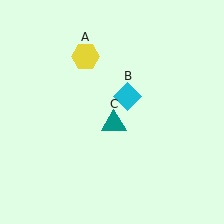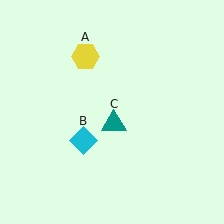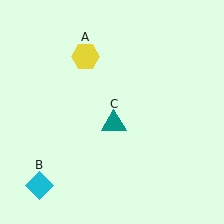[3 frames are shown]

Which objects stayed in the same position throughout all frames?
Yellow hexagon (object A) and teal triangle (object C) remained stationary.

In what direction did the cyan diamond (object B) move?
The cyan diamond (object B) moved down and to the left.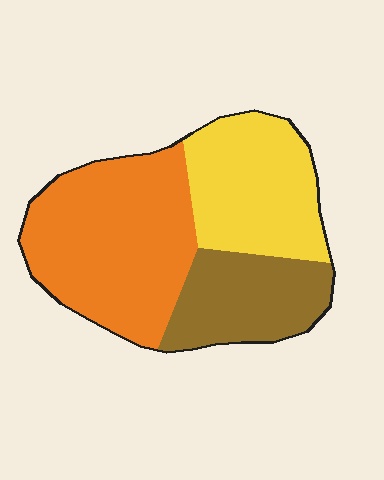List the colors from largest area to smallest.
From largest to smallest: orange, yellow, brown.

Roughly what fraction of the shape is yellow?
Yellow takes up between a quarter and a half of the shape.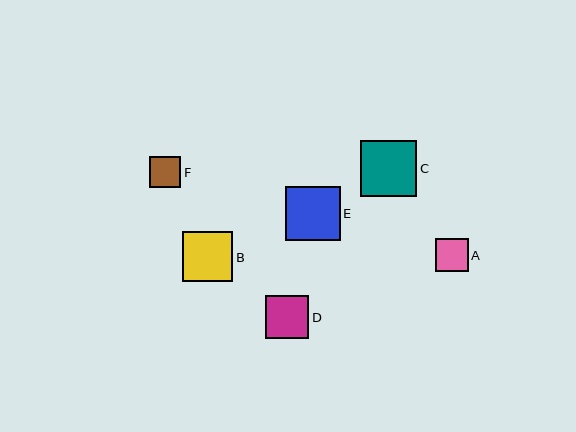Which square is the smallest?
Square F is the smallest with a size of approximately 31 pixels.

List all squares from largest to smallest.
From largest to smallest: C, E, B, D, A, F.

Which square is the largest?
Square C is the largest with a size of approximately 56 pixels.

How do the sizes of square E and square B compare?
Square E and square B are approximately the same size.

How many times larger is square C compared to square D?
Square C is approximately 1.3 times the size of square D.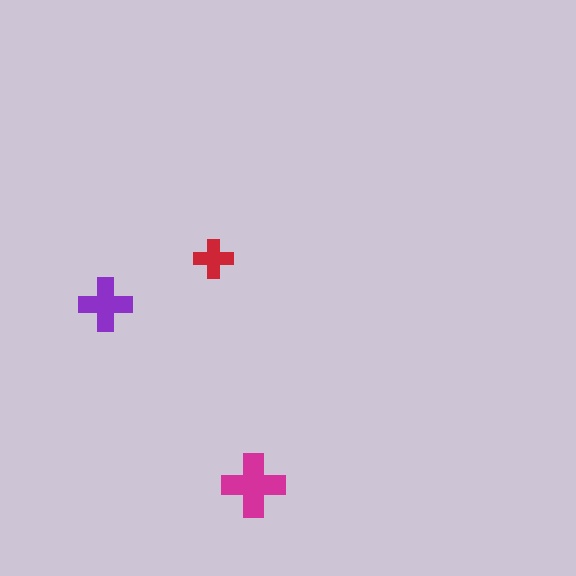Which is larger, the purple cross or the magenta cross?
The magenta one.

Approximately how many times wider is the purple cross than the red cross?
About 1.5 times wider.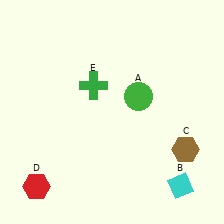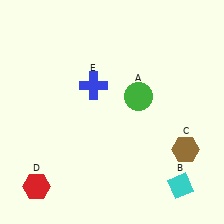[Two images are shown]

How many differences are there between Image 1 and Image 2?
There is 1 difference between the two images.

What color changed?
The cross (E) changed from green in Image 1 to blue in Image 2.